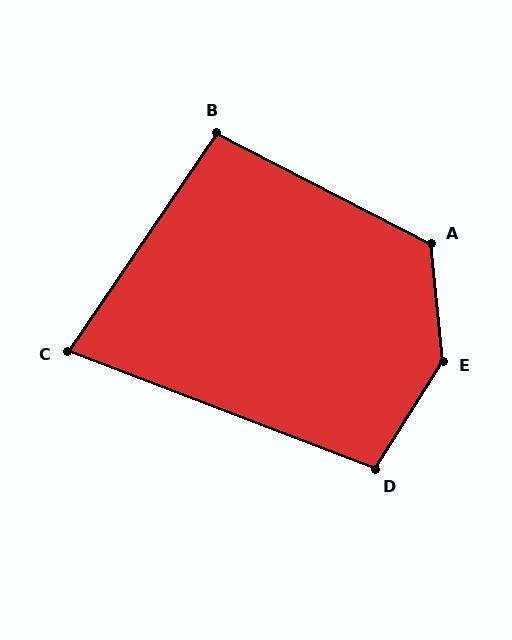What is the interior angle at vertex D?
Approximately 101 degrees (obtuse).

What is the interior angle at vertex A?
Approximately 123 degrees (obtuse).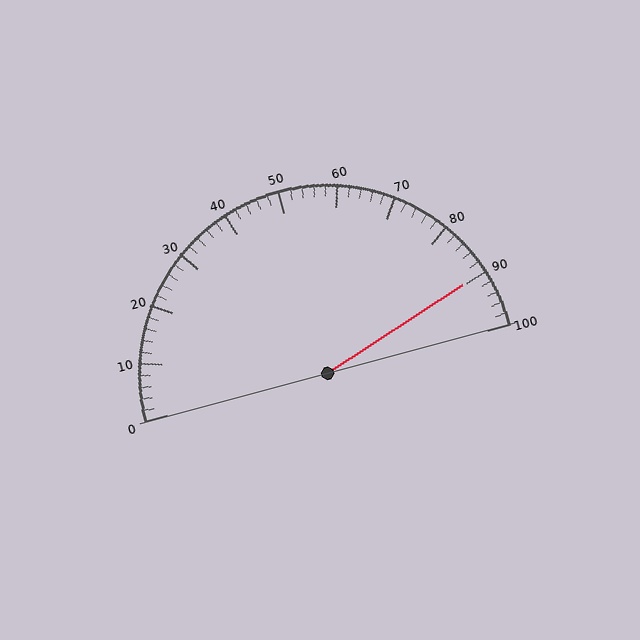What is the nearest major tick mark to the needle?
The nearest major tick mark is 90.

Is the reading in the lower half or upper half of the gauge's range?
The reading is in the upper half of the range (0 to 100).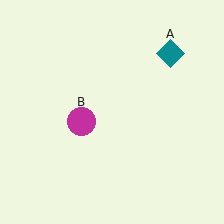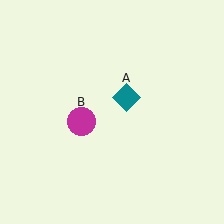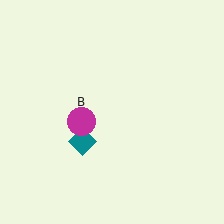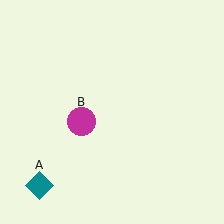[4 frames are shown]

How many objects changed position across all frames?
1 object changed position: teal diamond (object A).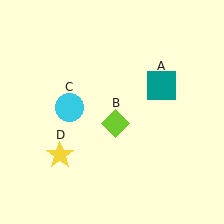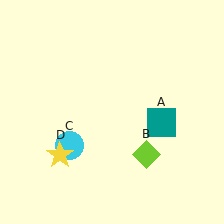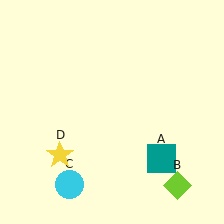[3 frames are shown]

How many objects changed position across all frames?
3 objects changed position: teal square (object A), lime diamond (object B), cyan circle (object C).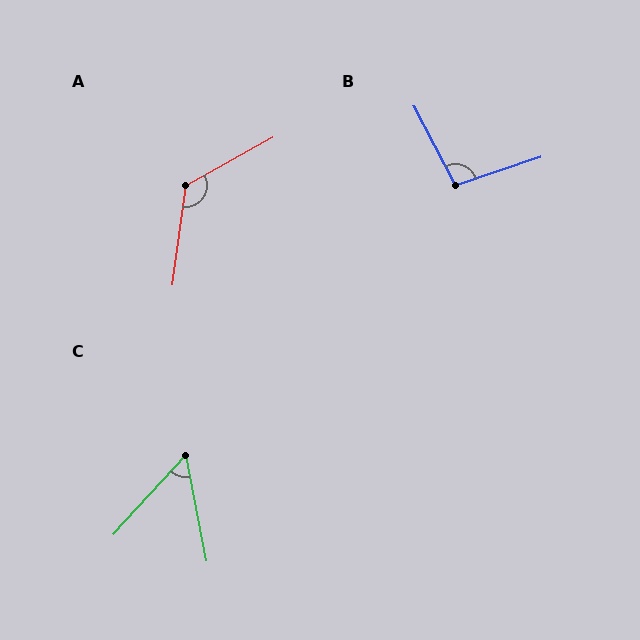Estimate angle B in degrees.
Approximately 99 degrees.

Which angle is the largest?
A, at approximately 127 degrees.